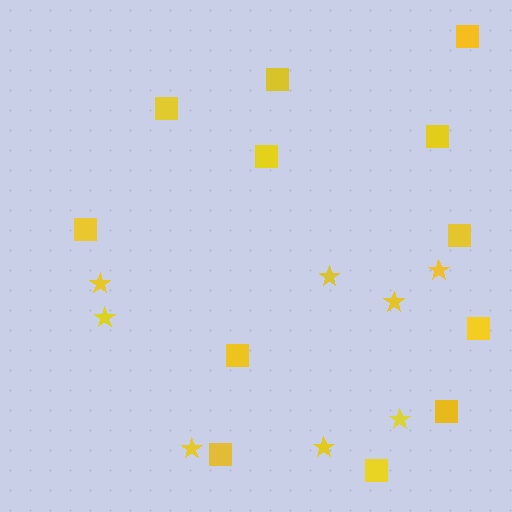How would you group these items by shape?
There are 2 groups: one group of stars (8) and one group of squares (12).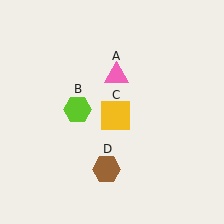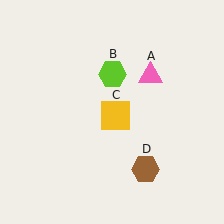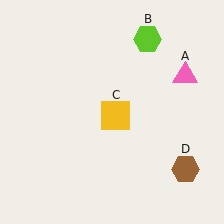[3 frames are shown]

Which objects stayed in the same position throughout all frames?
Yellow square (object C) remained stationary.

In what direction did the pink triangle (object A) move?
The pink triangle (object A) moved right.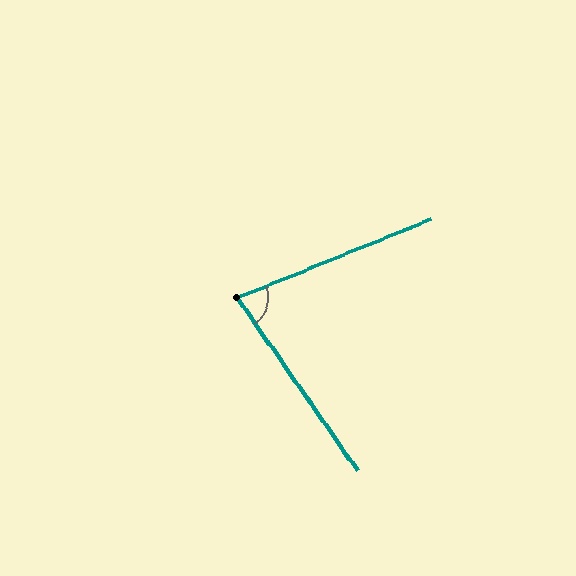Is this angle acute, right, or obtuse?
It is acute.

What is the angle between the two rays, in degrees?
Approximately 77 degrees.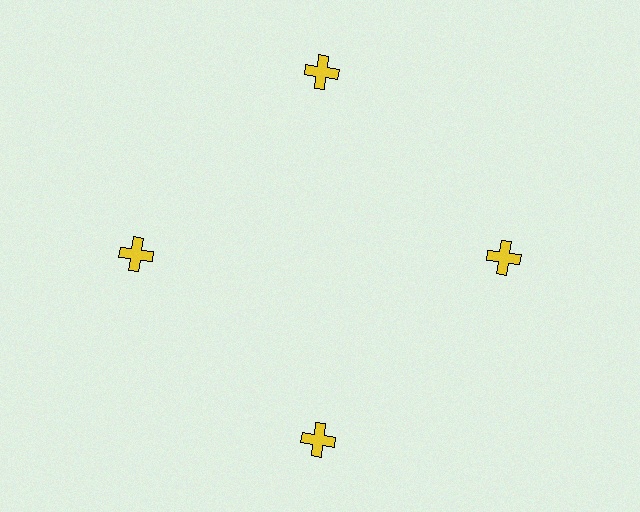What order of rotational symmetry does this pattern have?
This pattern has 4-fold rotational symmetry.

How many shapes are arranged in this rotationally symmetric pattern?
There are 4 shapes, arranged in 4 groups of 1.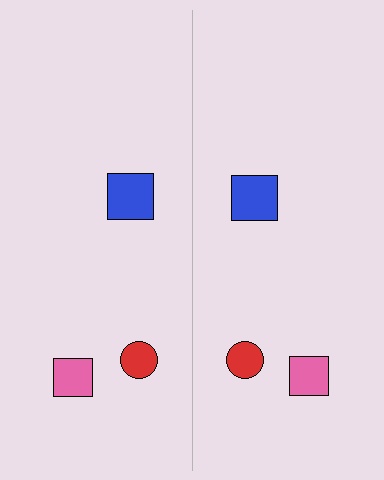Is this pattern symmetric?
Yes, this pattern has bilateral (reflection) symmetry.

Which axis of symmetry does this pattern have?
The pattern has a vertical axis of symmetry running through the center of the image.